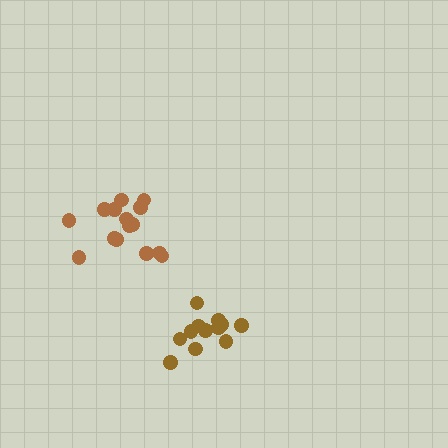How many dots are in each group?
Group 1: 15 dots, Group 2: 12 dots (27 total).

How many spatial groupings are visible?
There are 2 spatial groupings.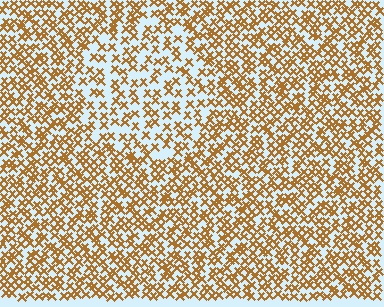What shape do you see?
I see a circle.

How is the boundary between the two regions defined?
The boundary is defined by a change in element density (approximately 1.7x ratio). All elements are the same color, size, and shape.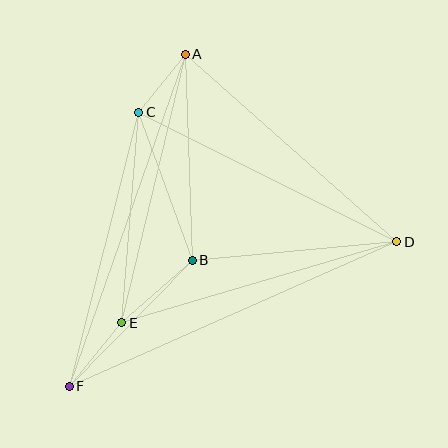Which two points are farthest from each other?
Points D and F are farthest from each other.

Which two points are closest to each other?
Points A and C are closest to each other.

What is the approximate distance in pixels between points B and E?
The distance between B and E is approximately 94 pixels.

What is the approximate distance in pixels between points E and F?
The distance between E and F is approximately 82 pixels.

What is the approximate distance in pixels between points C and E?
The distance between C and E is approximately 211 pixels.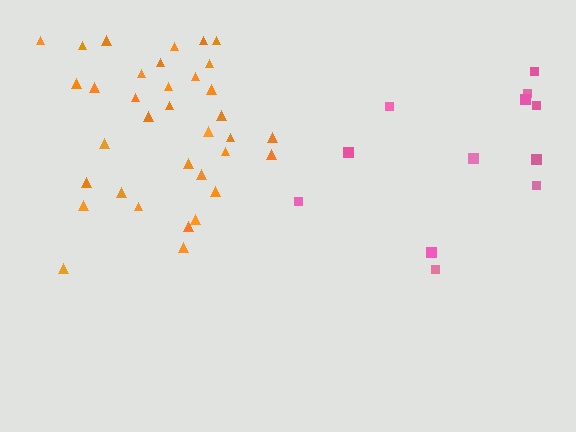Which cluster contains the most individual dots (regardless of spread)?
Orange (35).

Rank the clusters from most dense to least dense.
orange, pink.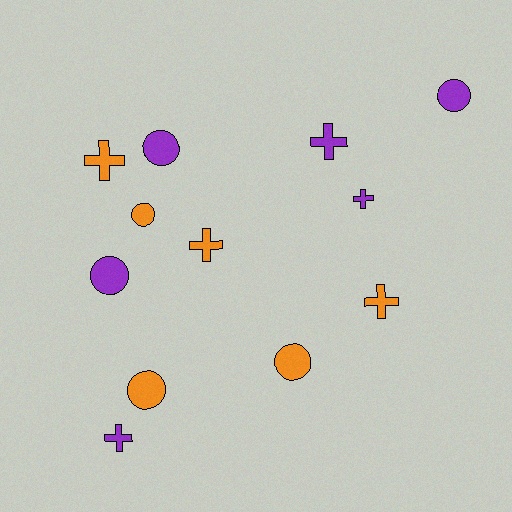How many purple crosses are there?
There are 3 purple crosses.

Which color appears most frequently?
Orange, with 6 objects.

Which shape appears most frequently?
Circle, with 6 objects.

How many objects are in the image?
There are 12 objects.